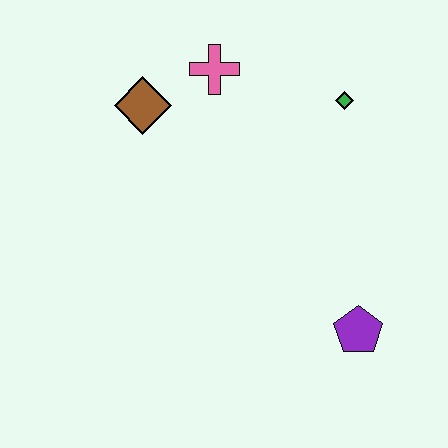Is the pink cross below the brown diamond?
No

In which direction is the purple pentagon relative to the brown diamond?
The purple pentagon is below the brown diamond.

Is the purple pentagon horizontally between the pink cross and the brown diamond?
No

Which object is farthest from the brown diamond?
The purple pentagon is farthest from the brown diamond.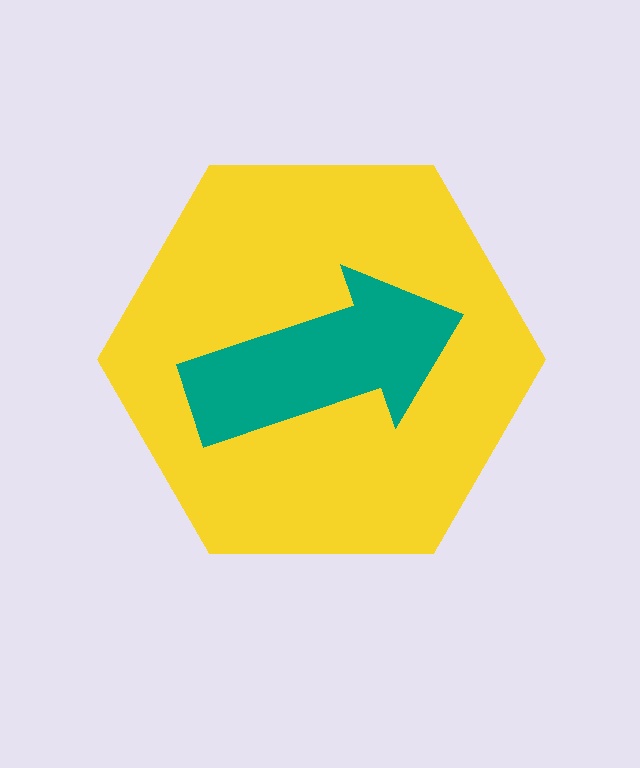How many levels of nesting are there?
2.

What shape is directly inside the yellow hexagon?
The teal arrow.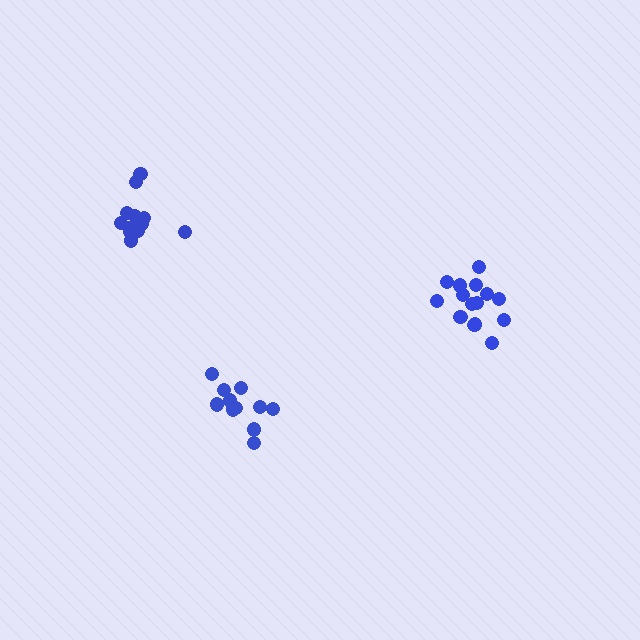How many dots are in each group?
Group 1: 11 dots, Group 2: 15 dots, Group 3: 13 dots (39 total).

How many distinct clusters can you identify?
There are 3 distinct clusters.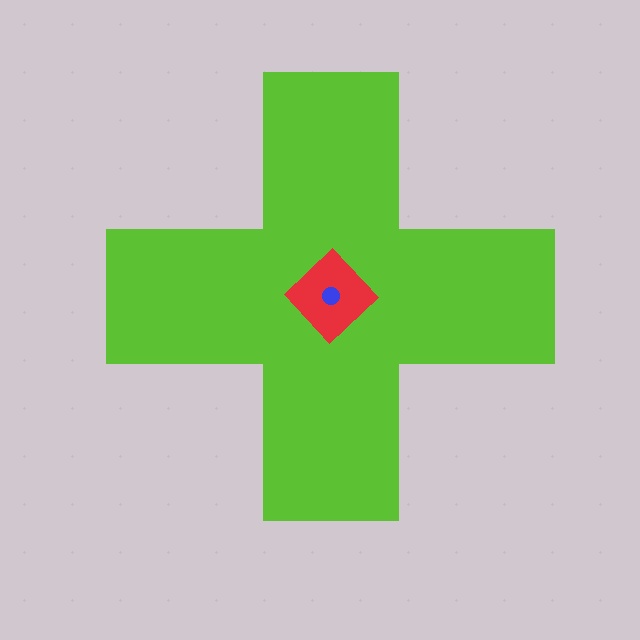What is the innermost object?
The blue circle.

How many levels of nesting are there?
3.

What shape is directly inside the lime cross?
The red diamond.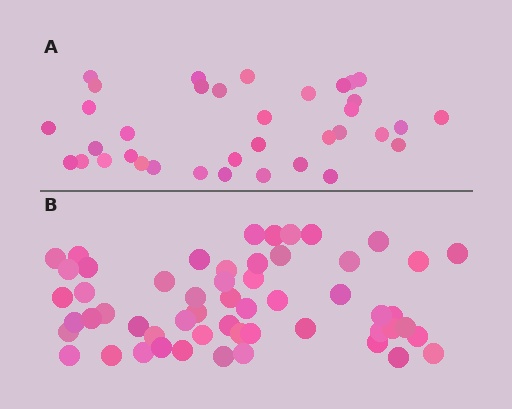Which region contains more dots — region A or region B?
Region B (the bottom region) has more dots.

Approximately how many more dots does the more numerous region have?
Region B has approximately 20 more dots than region A.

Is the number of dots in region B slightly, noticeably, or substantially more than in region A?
Region B has substantially more. The ratio is roughly 1.5 to 1.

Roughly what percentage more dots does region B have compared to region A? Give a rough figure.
About 55% more.